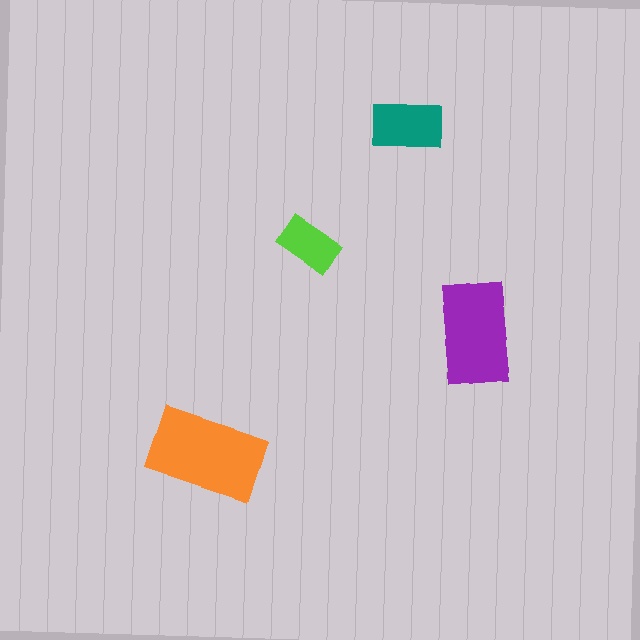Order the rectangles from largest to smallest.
the orange one, the purple one, the teal one, the lime one.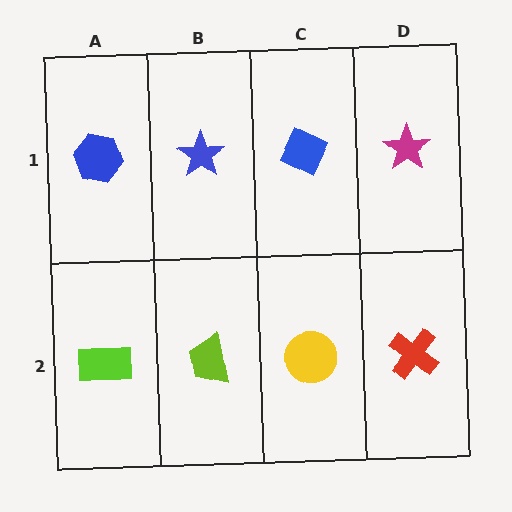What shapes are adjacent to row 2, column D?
A magenta star (row 1, column D), a yellow circle (row 2, column C).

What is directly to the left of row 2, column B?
A lime rectangle.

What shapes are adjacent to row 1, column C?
A yellow circle (row 2, column C), a blue star (row 1, column B), a magenta star (row 1, column D).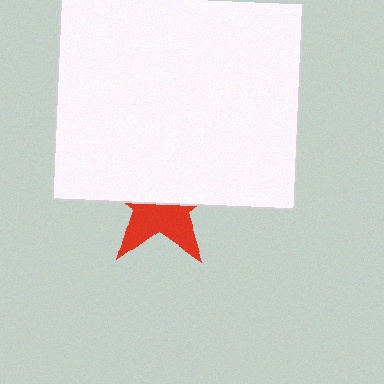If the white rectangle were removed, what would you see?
You would see the complete red star.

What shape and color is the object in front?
The object in front is a white rectangle.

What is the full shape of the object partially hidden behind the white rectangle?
The partially hidden object is a red star.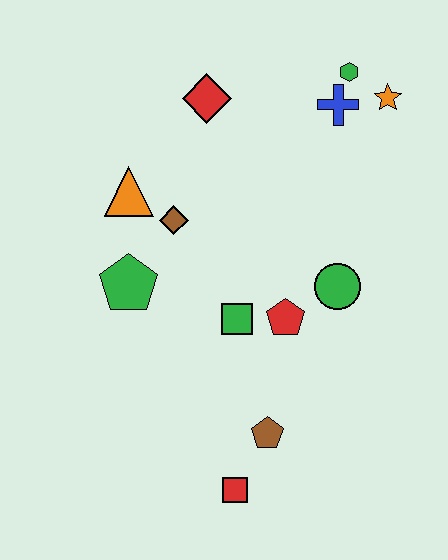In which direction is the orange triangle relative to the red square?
The orange triangle is above the red square.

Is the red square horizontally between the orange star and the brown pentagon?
No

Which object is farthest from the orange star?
The red square is farthest from the orange star.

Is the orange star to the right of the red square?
Yes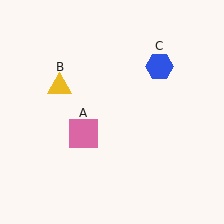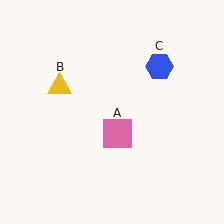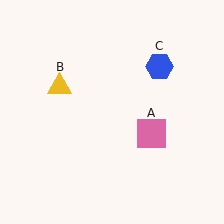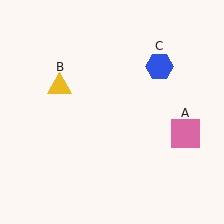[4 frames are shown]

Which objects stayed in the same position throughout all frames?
Yellow triangle (object B) and blue hexagon (object C) remained stationary.